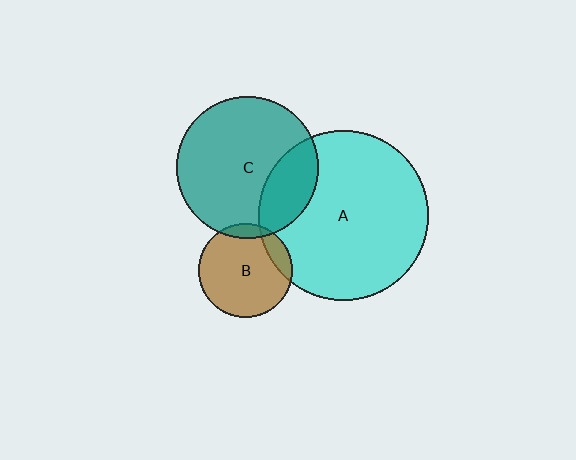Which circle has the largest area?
Circle A (cyan).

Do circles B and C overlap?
Yes.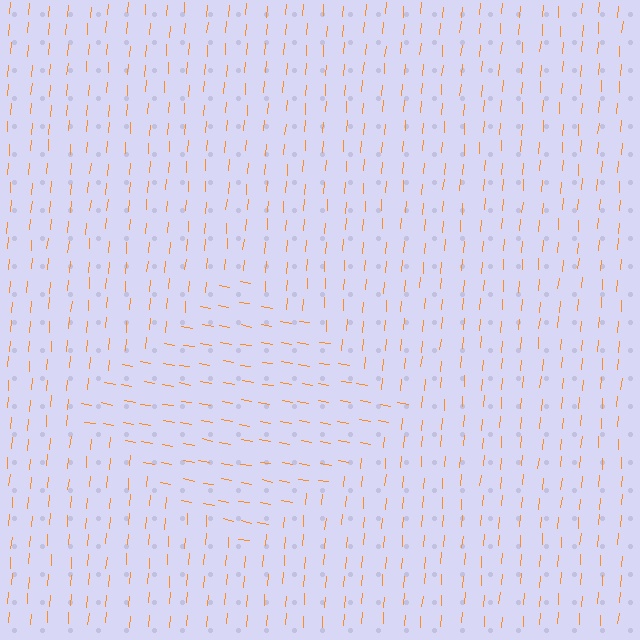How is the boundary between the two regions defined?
The boundary is defined purely by a change in line orientation (approximately 85 degrees difference). All lines are the same color and thickness.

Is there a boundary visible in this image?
Yes, there is a texture boundary formed by a change in line orientation.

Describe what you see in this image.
The image is filled with small orange line segments. A diamond region in the image has lines oriented differently from the surrounding lines, creating a visible texture boundary.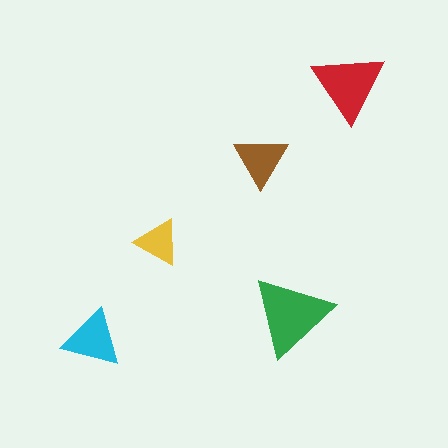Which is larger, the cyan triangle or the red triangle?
The red one.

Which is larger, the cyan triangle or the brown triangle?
The cyan one.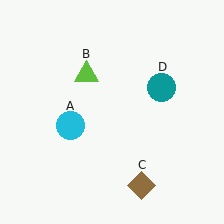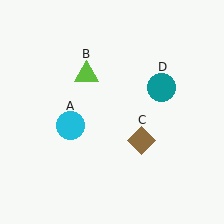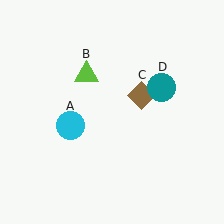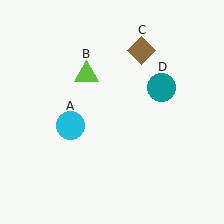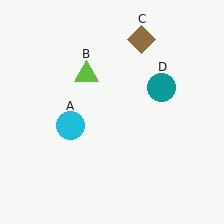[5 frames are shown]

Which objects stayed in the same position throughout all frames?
Cyan circle (object A) and lime triangle (object B) and teal circle (object D) remained stationary.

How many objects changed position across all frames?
1 object changed position: brown diamond (object C).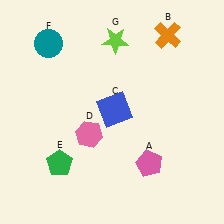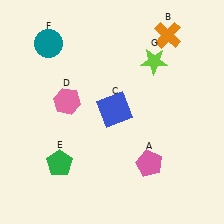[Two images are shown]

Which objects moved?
The objects that moved are: the pink hexagon (D), the lime star (G).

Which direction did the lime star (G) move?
The lime star (G) moved right.